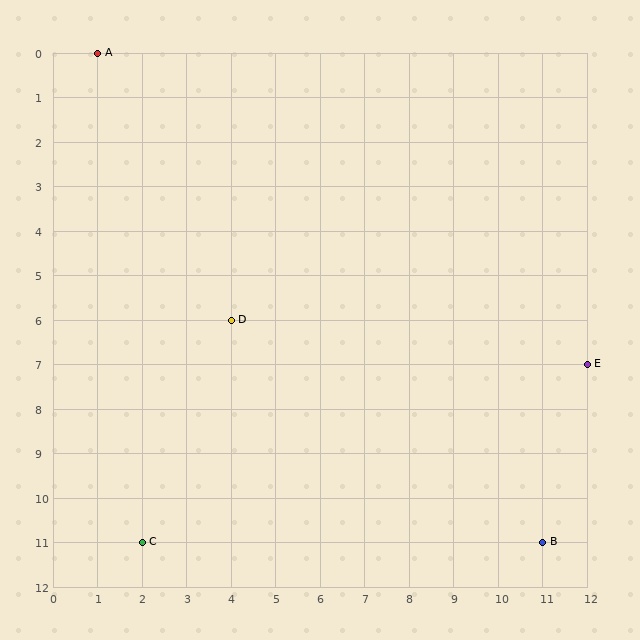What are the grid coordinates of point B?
Point B is at grid coordinates (11, 11).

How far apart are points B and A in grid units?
Points B and A are 10 columns and 11 rows apart (about 14.9 grid units diagonally).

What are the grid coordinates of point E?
Point E is at grid coordinates (12, 7).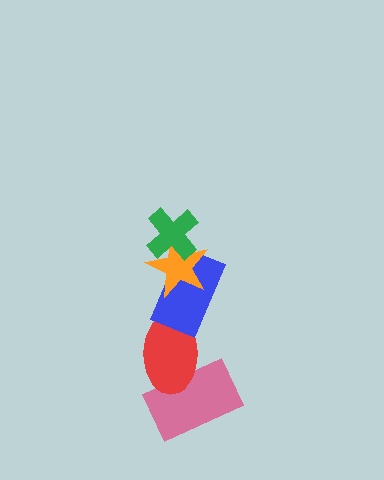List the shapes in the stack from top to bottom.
From top to bottom: the green cross, the orange star, the blue rectangle, the red ellipse, the pink rectangle.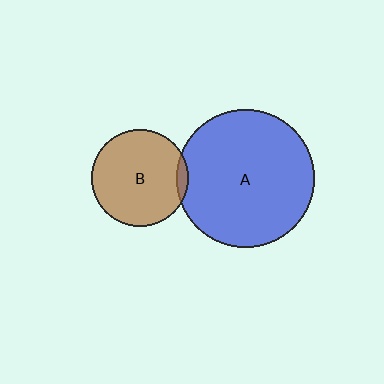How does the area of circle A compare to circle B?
Approximately 2.0 times.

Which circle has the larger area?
Circle A (blue).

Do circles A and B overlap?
Yes.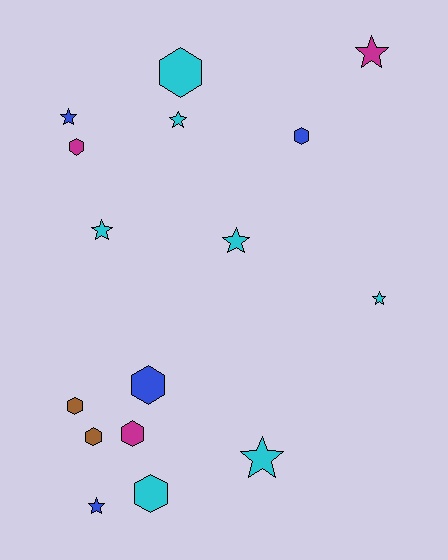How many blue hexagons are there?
There are 2 blue hexagons.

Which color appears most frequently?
Cyan, with 7 objects.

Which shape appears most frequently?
Hexagon, with 8 objects.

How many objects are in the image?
There are 16 objects.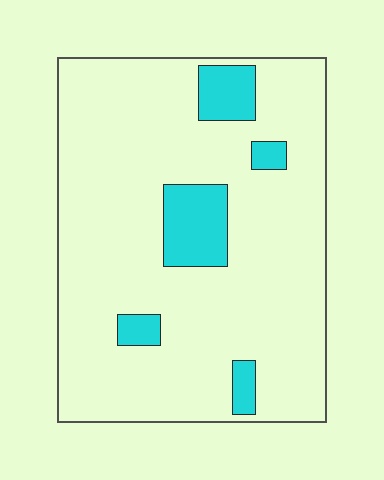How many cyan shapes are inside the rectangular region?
5.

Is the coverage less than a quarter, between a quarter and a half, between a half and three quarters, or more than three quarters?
Less than a quarter.